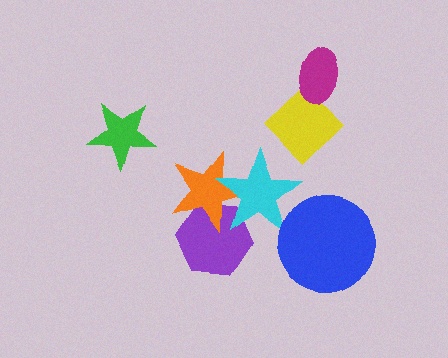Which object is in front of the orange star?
The cyan star is in front of the orange star.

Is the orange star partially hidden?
Yes, it is partially covered by another shape.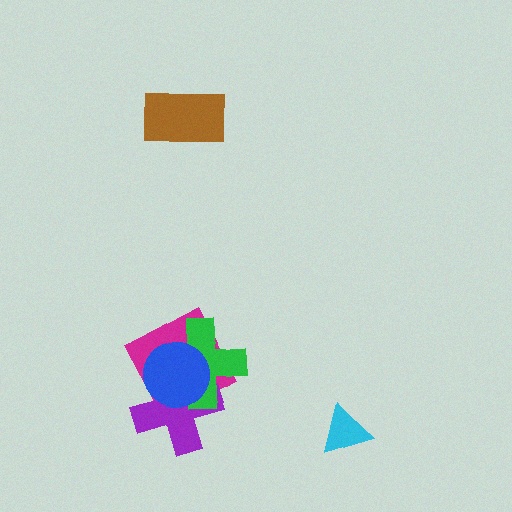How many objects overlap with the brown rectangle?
0 objects overlap with the brown rectangle.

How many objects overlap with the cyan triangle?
0 objects overlap with the cyan triangle.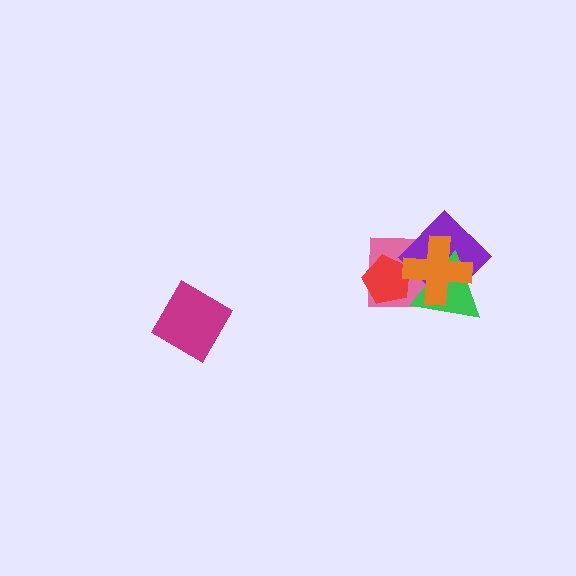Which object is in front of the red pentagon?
The orange cross is in front of the red pentagon.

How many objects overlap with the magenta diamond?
0 objects overlap with the magenta diamond.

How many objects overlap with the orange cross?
4 objects overlap with the orange cross.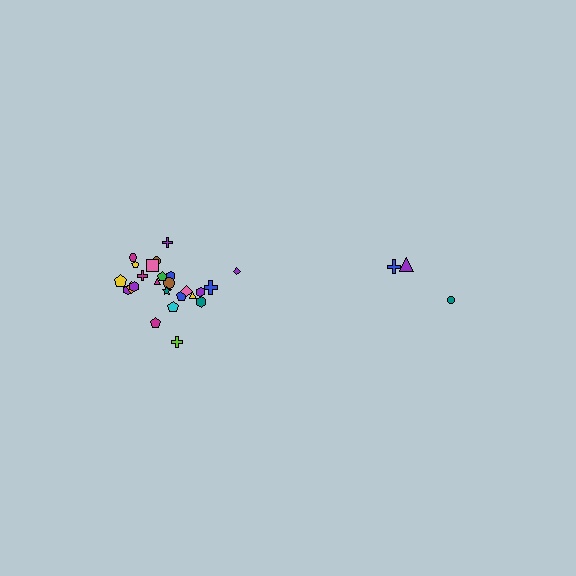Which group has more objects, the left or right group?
The left group.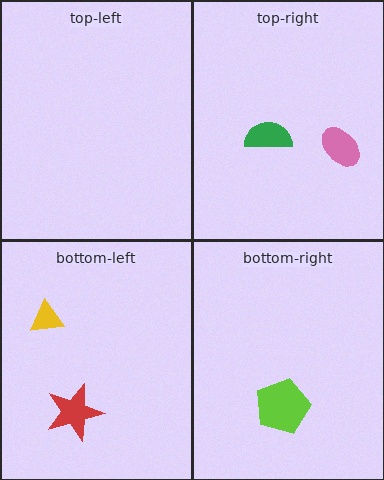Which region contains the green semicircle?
The top-right region.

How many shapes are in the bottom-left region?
2.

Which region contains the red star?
The bottom-left region.